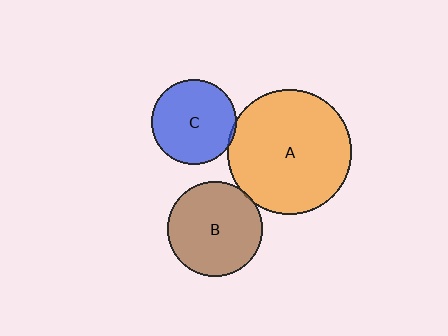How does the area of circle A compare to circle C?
Approximately 2.1 times.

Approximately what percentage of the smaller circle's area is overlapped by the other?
Approximately 5%.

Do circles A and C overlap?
Yes.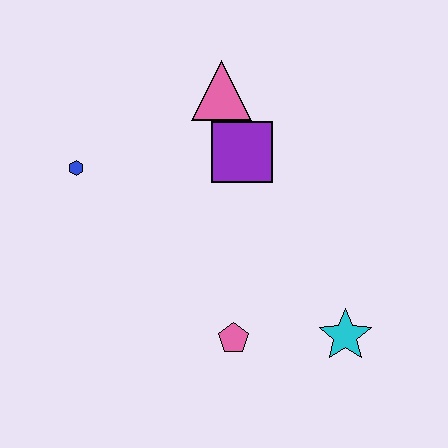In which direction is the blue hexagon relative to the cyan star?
The blue hexagon is to the left of the cyan star.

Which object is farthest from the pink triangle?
The cyan star is farthest from the pink triangle.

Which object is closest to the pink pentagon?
The cyan star is closest to the pink pentagon.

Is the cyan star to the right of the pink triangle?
Yes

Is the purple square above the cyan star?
Yes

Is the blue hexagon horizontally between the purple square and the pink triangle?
No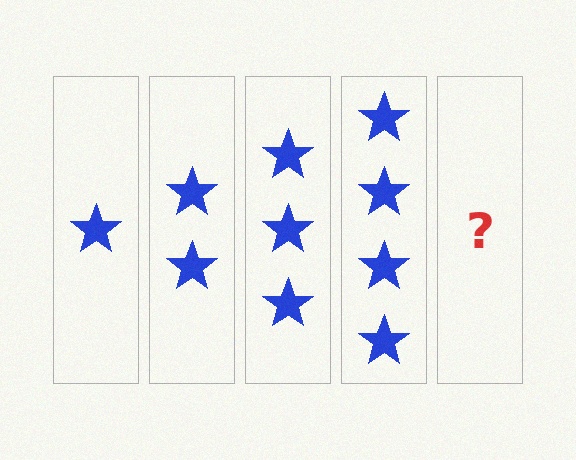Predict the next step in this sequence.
The next step is 5 stars.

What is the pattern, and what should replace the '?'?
The pattern is that each step adds one more star. The '?' should be 5 stars.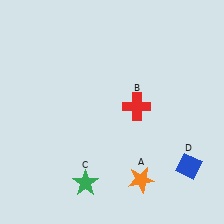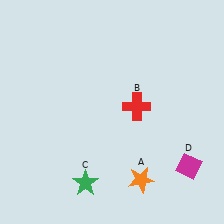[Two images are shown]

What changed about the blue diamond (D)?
In Image 1, D is blue. In Image 2, it changed to magenta.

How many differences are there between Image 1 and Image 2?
There is 1 difference between the two images.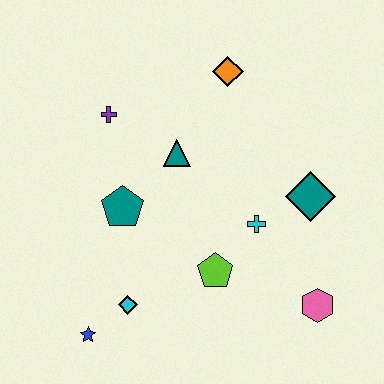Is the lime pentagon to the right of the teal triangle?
Yes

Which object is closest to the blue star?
The cyan diamond is closest to the blue star.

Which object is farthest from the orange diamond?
The blue star is farthest from the orange diamond.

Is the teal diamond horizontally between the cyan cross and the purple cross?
No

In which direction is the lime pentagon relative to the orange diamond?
The lime pentagon is below the orange diamond.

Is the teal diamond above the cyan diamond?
Yes